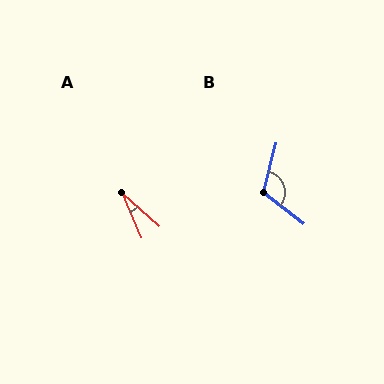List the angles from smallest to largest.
A (25°), B (113°).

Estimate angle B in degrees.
Approximately 113 degrees.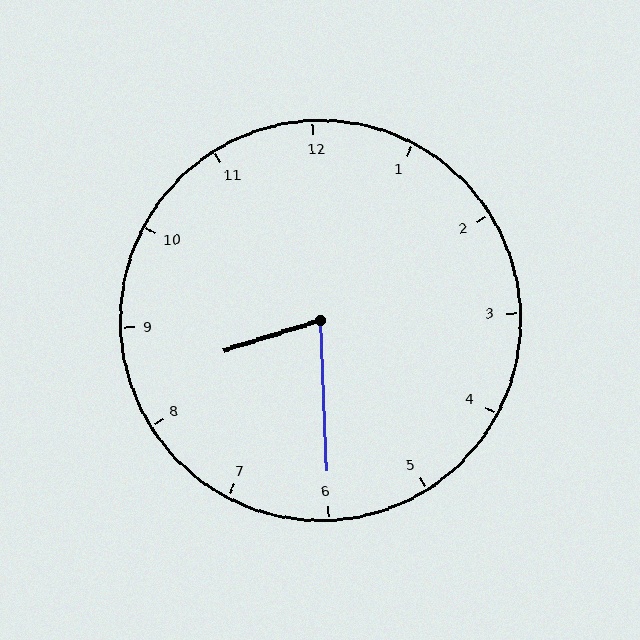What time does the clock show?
8:30.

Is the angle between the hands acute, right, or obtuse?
It is acute.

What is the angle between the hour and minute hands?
Approximately 75 degrees.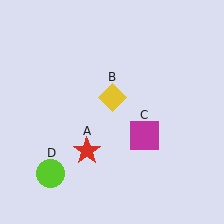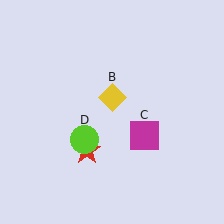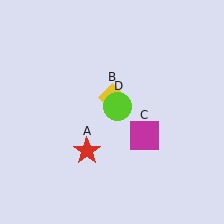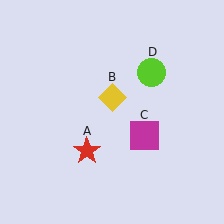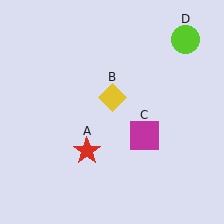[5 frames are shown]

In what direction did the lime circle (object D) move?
The lime circle (object D) moved up and to the right.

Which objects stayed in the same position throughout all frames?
Red star (object A) and yellow diamond (object B) and magenta square (object C) remained stationary.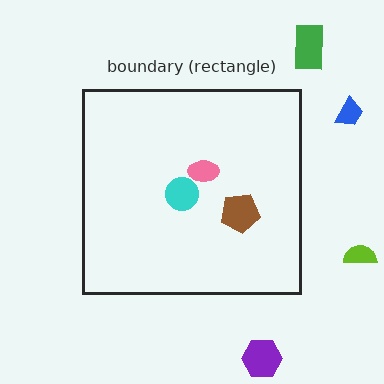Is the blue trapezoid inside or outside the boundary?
Outside.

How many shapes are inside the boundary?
3 inside, 4 outside.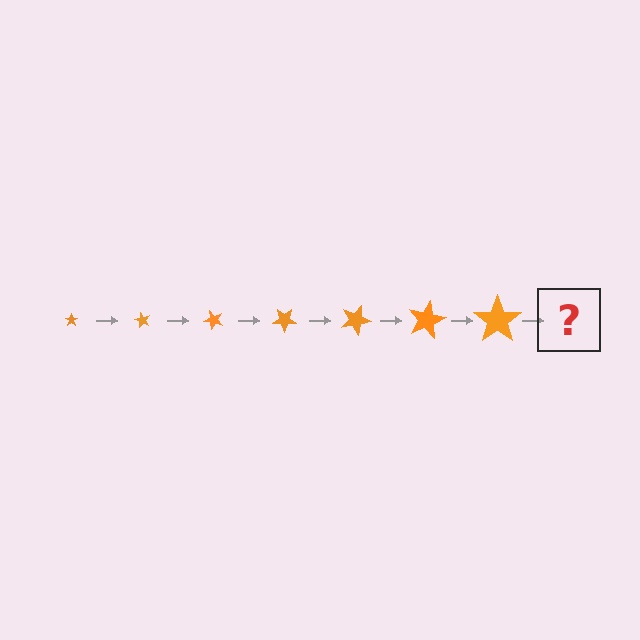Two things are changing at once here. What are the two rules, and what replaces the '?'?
The two rules are that the star grows larger each step and it rotates 60 degrees each step. The '?' should be a star, larger than the previous one and rotated 420 degrees from the start.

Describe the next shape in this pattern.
It should be a star, larger than the previous one and rotated 420 degrees from the start.